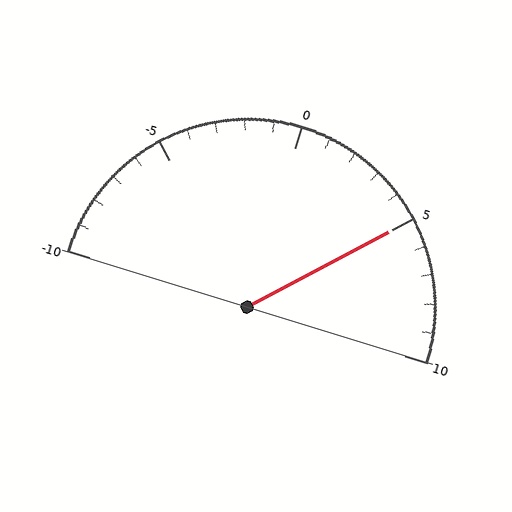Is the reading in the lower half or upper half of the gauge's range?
The reading is in the upper half of the range (-10 to 10).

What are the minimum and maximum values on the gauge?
The gauge ranges from -10 to 10.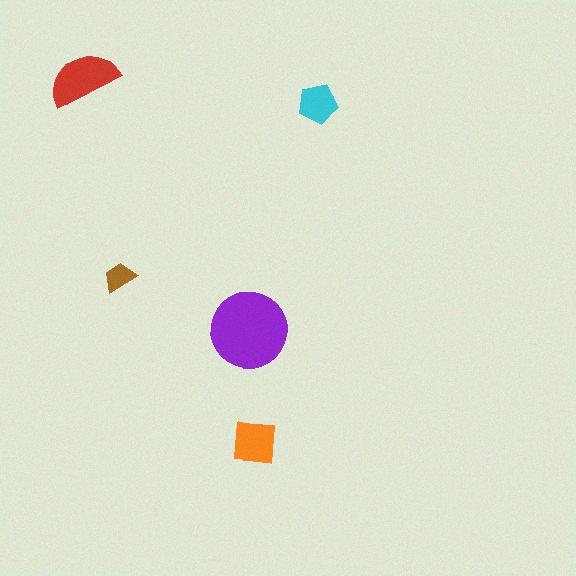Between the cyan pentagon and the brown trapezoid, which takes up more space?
The cyan pentagon.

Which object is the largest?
The purple circle.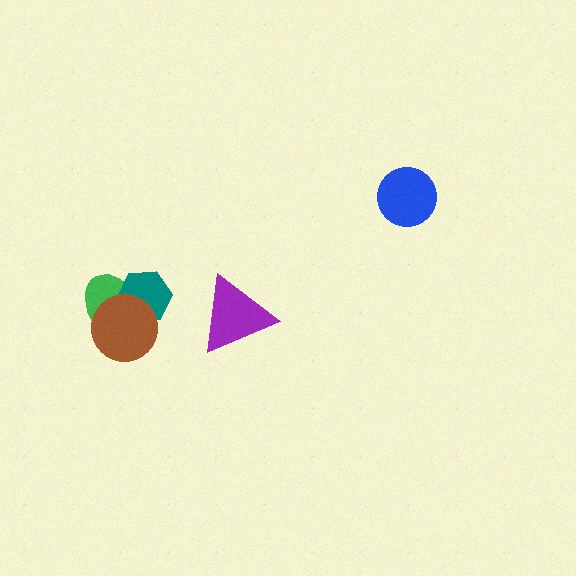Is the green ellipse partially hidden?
Yes, it is partially covered by another shape.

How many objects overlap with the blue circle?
0 objects overlap with the blue circle.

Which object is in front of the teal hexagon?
The brown circle is in front of the teal hexagon.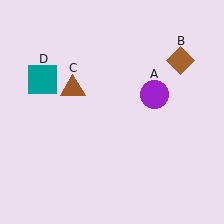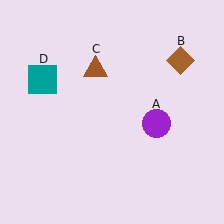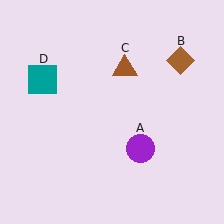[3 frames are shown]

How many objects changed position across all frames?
2 objects changed position: purple circle (object A), brown triangle (object C).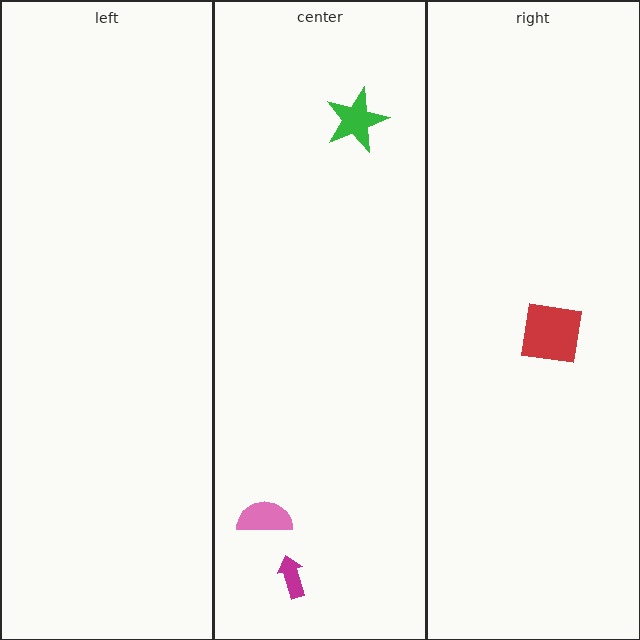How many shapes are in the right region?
1.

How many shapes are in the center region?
3.